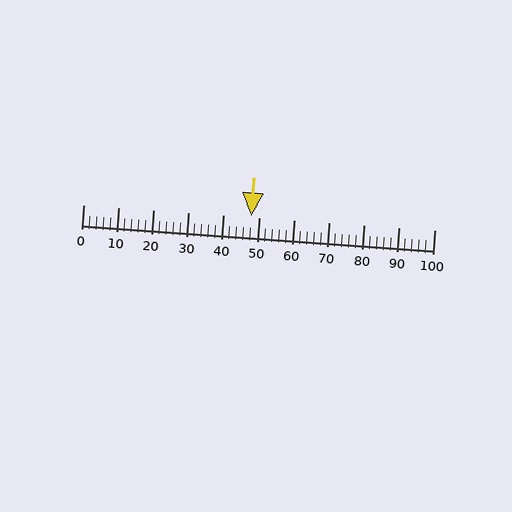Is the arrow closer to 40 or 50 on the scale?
The arrow is closer to 50.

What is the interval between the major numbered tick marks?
The major tick marks are spaced 10 units apart.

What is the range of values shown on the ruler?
The ruler shows values from 0 to 100.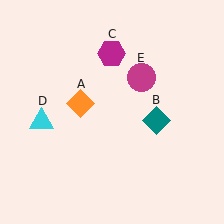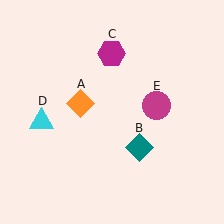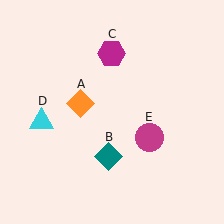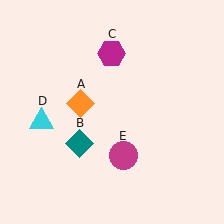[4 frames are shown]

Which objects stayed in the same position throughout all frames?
Orange diamond (object A) and magenta hexagon (object C) and cyan triangle (object D) remained stationary.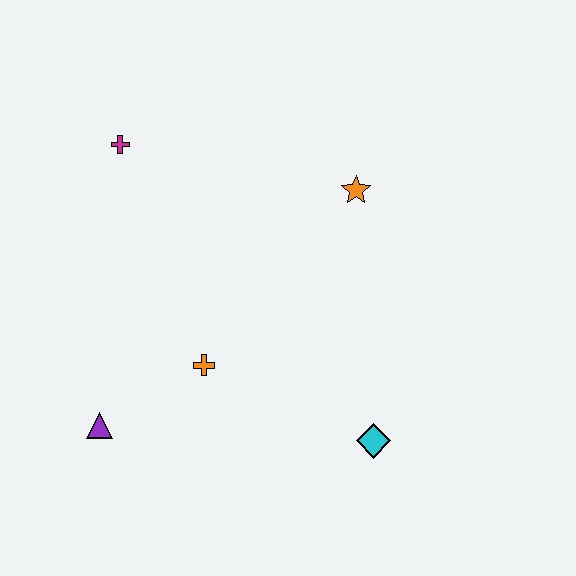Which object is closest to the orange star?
The orange cross is closest to the orange star.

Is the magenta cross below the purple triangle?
No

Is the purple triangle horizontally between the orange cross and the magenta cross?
No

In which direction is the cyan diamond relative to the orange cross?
The cyan diamond is to the right of the orange cross.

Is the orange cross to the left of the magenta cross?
No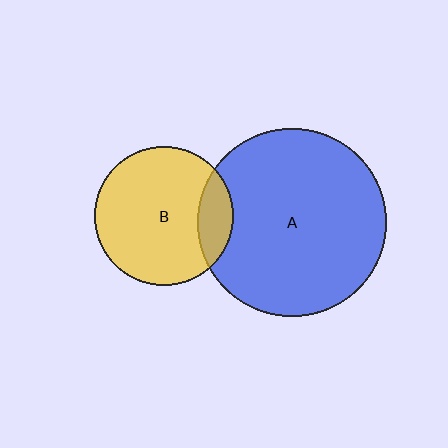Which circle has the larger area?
Circle A (blue).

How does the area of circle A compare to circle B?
Approximately 1.8 times.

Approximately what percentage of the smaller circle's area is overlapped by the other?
Approximately 15%.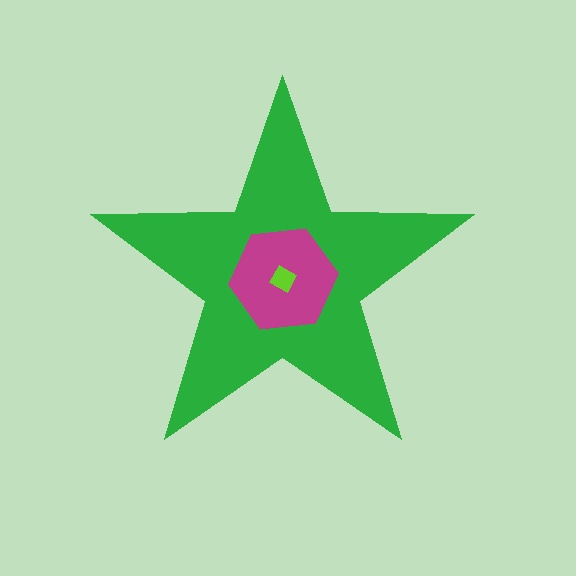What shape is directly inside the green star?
The magenta hexagon.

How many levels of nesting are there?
3.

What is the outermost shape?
The green star.